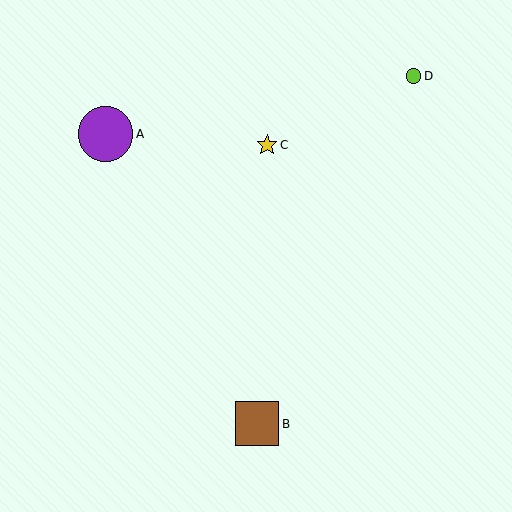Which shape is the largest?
The purple circle (labeled A) is the largest.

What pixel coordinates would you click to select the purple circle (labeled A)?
Click at (105, 134) to select the purple circle A.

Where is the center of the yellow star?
The center of the yellow star is at (267, 145).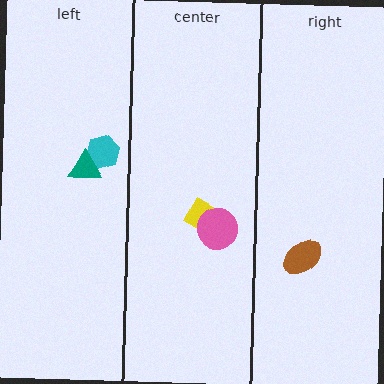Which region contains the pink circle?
The center region.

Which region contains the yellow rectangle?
The center region.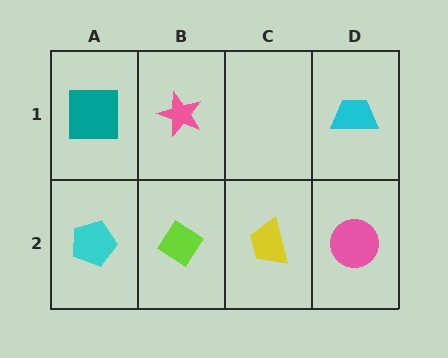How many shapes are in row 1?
3 shapes.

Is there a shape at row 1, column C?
No, that cell is empty.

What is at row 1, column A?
A teal square.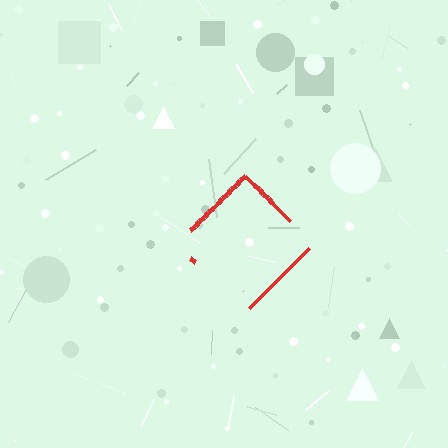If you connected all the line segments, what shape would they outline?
They would outline a diamond.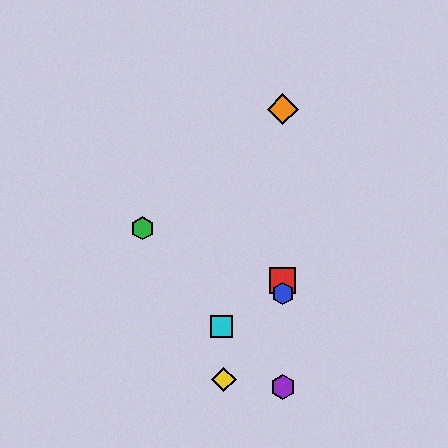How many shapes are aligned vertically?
4 shapes (the red square, the blue hexagon, the purple hexagon, the orange diamond) are aligned vertically.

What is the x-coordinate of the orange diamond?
The orange diamond is at x≈283.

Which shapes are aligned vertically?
The red square, the blue hexagon, the purple hexagon, the orange diamond are aligned vertically.